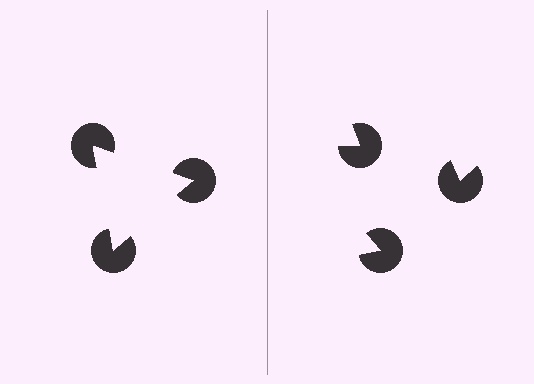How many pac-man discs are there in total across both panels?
6 — 3 on each side.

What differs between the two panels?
The pac-man discs are positioned identically on both sides; only the wedge orientations differ. On the left they align to a triangle; on the right they are misaligned.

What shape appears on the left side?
An illusory triangle.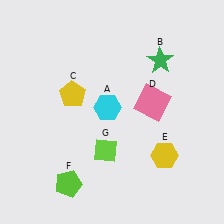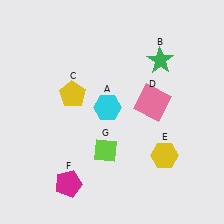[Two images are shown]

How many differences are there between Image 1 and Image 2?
There is 1 difference between the two images.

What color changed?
The pentagon (F) changed from lime in Image 1 to magenta in Image 2.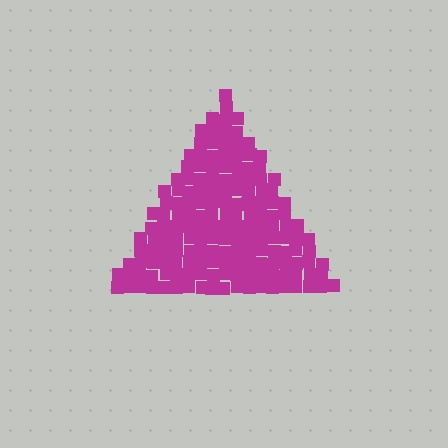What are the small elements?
The small elements are squares.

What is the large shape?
The large shape is a triangle.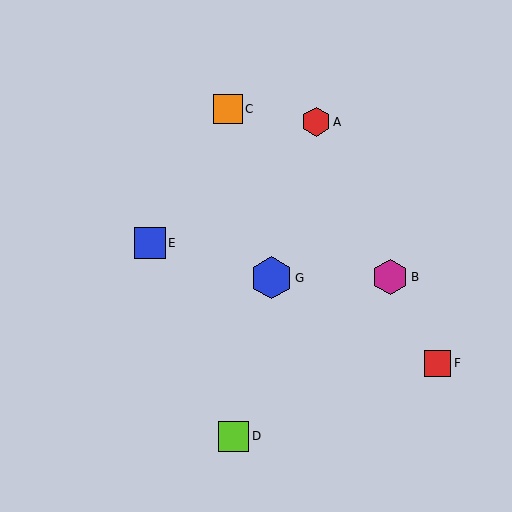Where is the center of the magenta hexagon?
The center of the magenta hexagon is at (390, 277).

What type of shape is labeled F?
Shape F is a red square.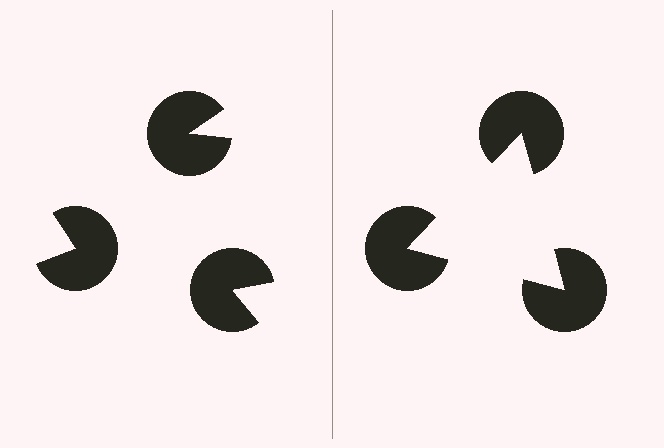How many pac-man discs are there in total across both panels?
6 — 3 on each side.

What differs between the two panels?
The pac-man discs are positioned identically on both sides; only the wedge orientations differ. On the right they align to a triangle; on the left they are misaligned.